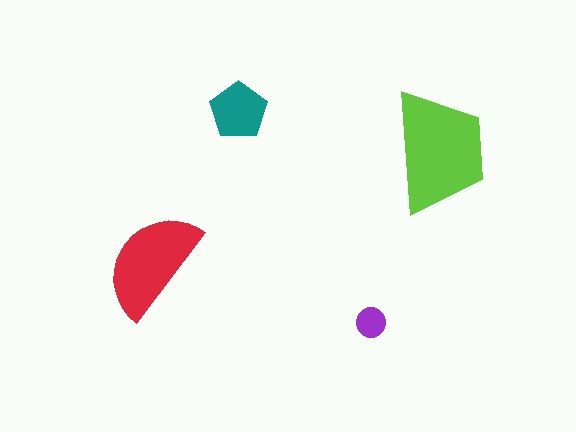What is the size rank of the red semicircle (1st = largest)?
2nd.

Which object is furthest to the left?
The red semicircle is leftmost.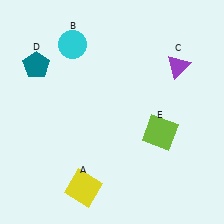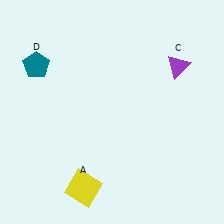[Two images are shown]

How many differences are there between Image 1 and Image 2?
There are 2 differences between the two images.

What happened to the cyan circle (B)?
The cyan circle (B) was removed in Image 2. It was in the top-left area of Image 1.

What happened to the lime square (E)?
The lime square (E) was removed in Image 2. It was in the bottom-right area of Image 1.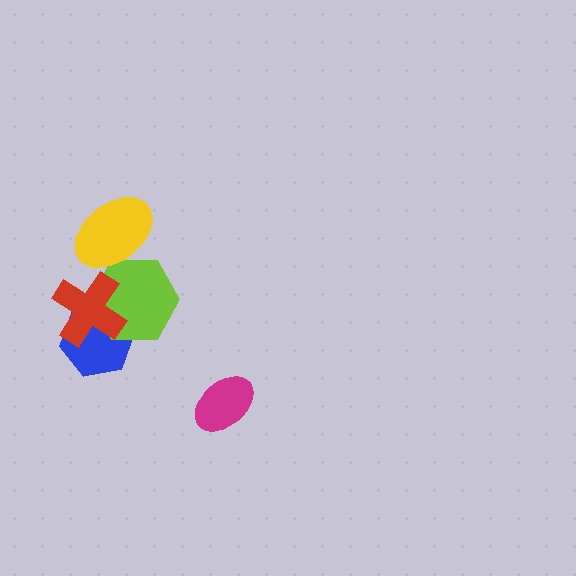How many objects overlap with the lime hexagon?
3 objects overlap with the lime hexagon.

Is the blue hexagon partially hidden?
Yes, it is partially covered by another shape.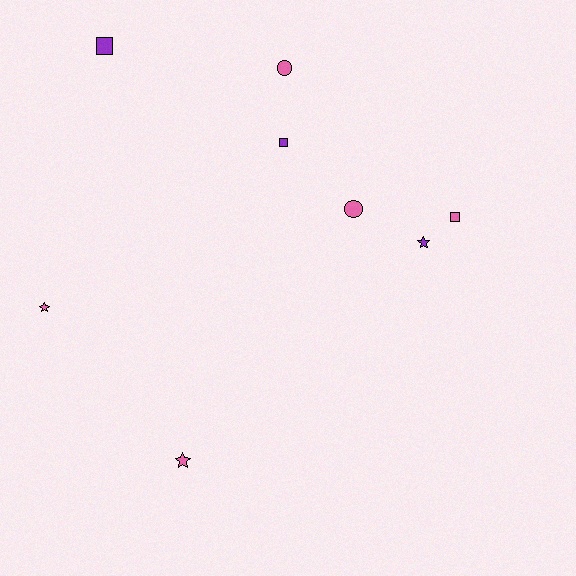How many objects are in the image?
There are 8 objects.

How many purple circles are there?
There are no purple circles.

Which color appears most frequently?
Pink, with 5 objects.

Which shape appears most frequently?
Star, with 3 objects.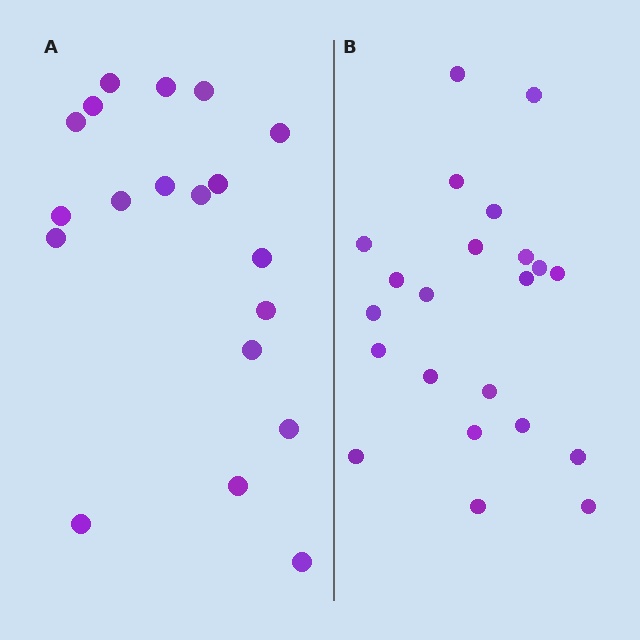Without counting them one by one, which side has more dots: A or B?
Region B (the right region) has more dots.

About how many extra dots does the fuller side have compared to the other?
Region B has just a few more — roughly 2 or 3 more dots than region A.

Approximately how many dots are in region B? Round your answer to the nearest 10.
About 20 dots. (The exact count is 22, which rounds to 20.)